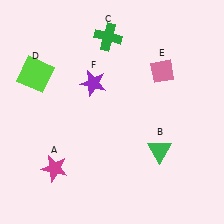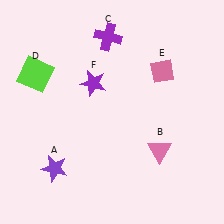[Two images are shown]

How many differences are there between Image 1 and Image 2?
There are 3 differences between the two images.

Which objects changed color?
A changed from magenta to purple. B changed from green to pink. C changed from green to purple.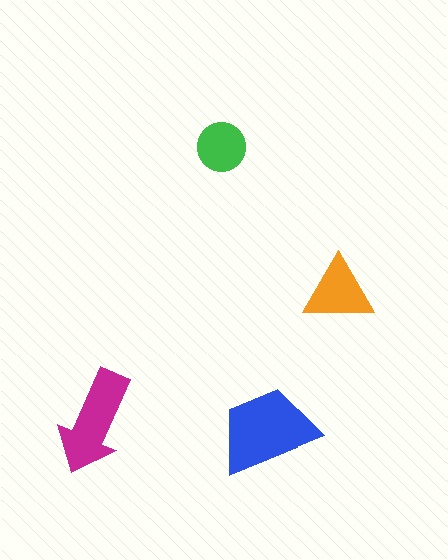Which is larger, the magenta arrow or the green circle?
The magenta arrow.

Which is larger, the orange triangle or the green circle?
The orange triangle.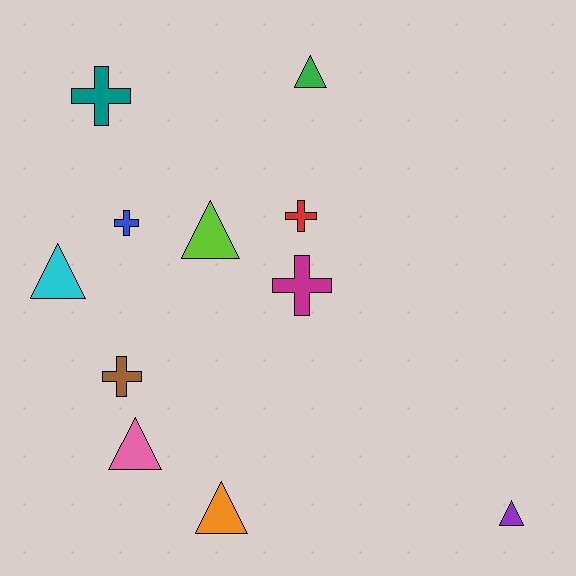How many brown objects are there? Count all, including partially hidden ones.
There is 1 brown object.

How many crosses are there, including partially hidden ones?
There are 5 crosses.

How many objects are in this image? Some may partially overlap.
There are 11 objects.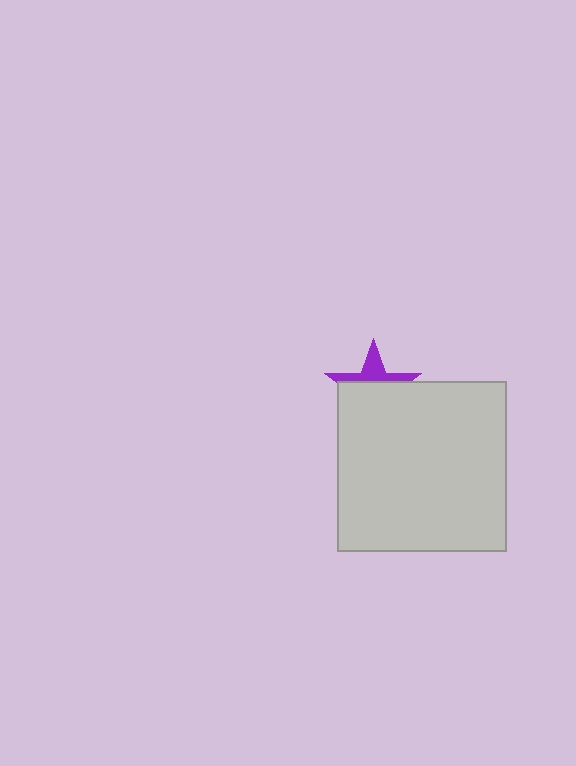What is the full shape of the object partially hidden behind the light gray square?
The partially hidden object is a purple star.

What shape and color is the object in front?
The object in front is a light gray square.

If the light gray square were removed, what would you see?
You would see the complete purple star.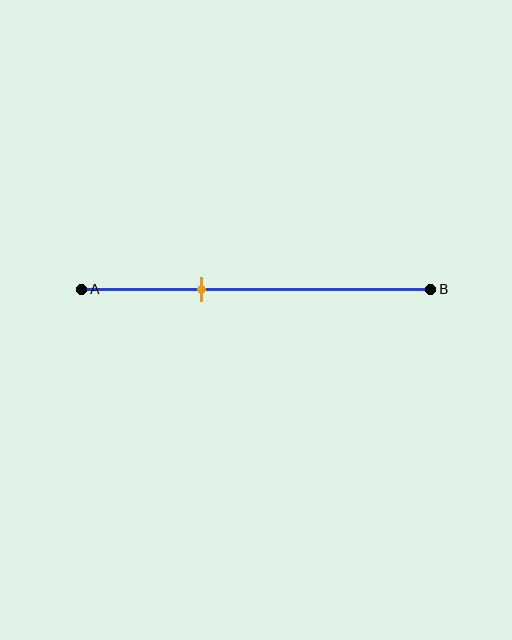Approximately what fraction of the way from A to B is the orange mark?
The orange mark is approximately 35% of the way from A to B.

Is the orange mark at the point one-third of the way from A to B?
Yes, the mark is approximately at the one-third point.